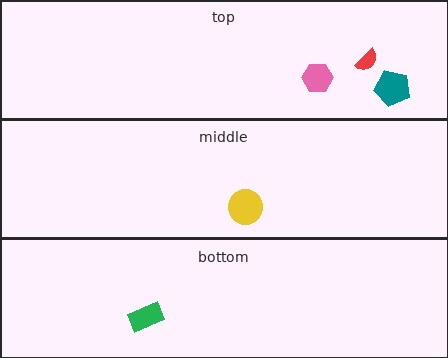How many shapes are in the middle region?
1.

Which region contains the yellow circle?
The middle region.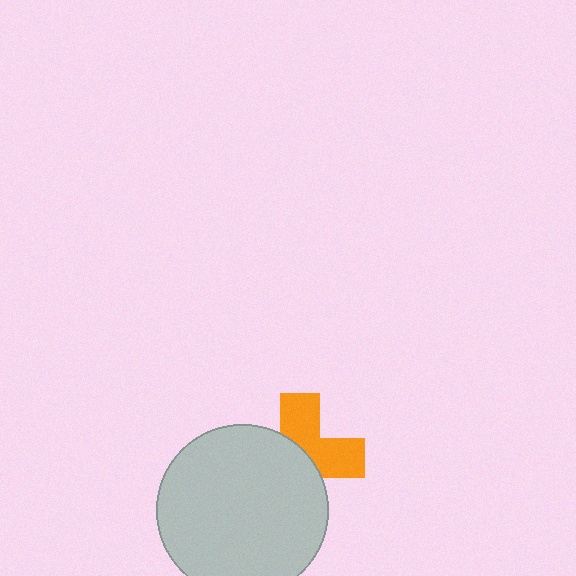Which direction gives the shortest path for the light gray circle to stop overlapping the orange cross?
Moving toward the lower-left gives the shortest separation.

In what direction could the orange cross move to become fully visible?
The orange cross could move toward the upper-right. That would shift it out from behind the light gray circle entirely.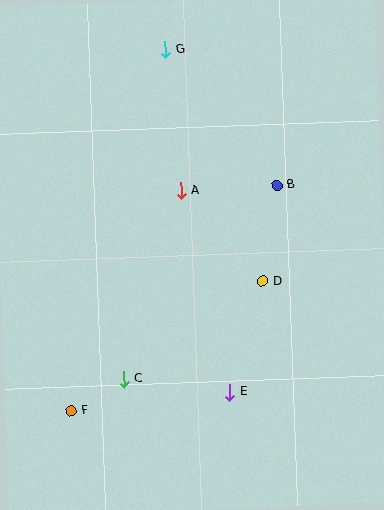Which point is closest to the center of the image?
Point A at (181, 190) is closest to the center.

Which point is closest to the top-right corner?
Point B is closest to the top-right corner.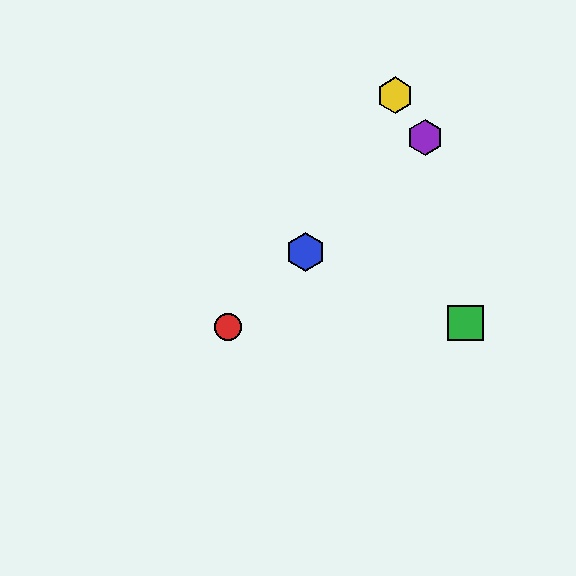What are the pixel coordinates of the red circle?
The red circle is at (228, 327).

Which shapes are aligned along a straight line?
The red circle, the blue hexagon, the purple hexagon are aligned along a straight line.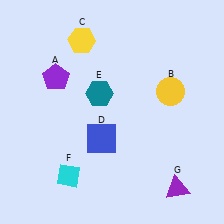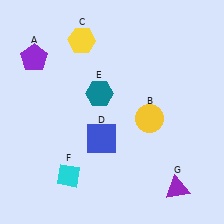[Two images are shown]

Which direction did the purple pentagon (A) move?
The purple pentagon (A) moved left.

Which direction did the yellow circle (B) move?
The yellow circle (B) moved down.